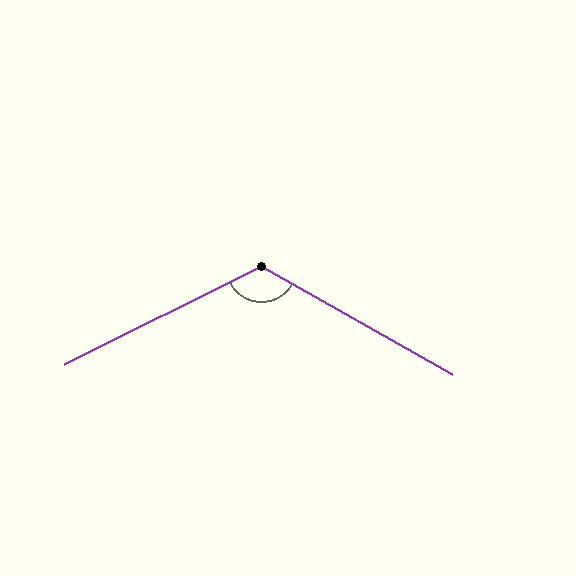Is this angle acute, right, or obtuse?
It is obtuse.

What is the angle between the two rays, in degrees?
Approximately 124 degrees.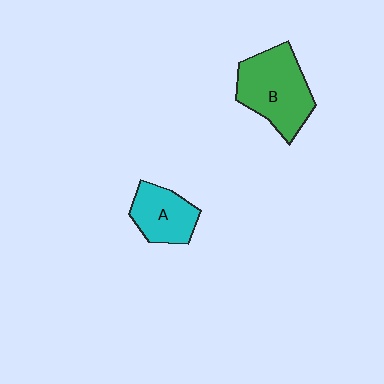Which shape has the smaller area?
Shape A (cyan).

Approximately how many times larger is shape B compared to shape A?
Approximately 1.6 times.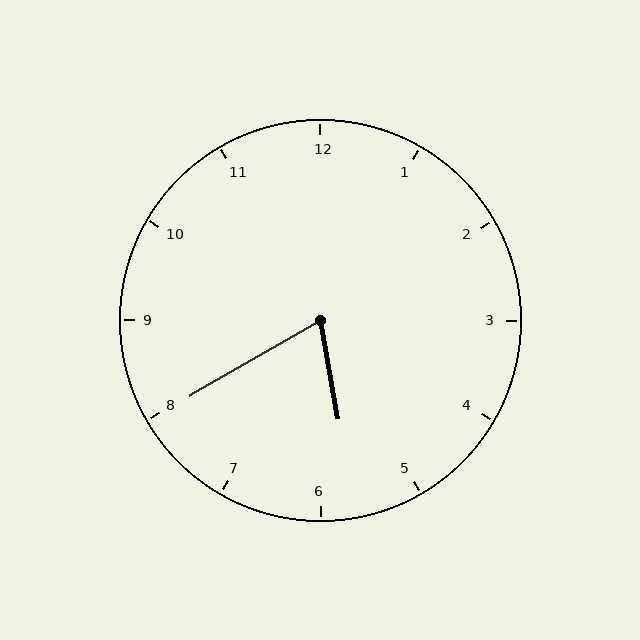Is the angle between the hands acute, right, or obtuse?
It is acute.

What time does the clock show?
5:40.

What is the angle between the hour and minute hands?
Approximately 70 degrees.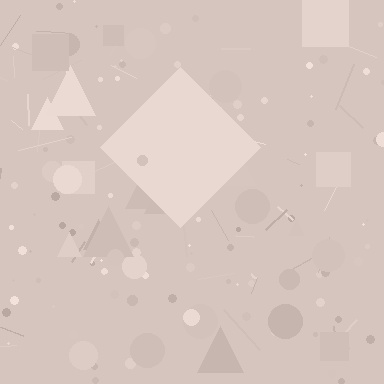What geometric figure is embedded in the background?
A diamond is embedded in the background.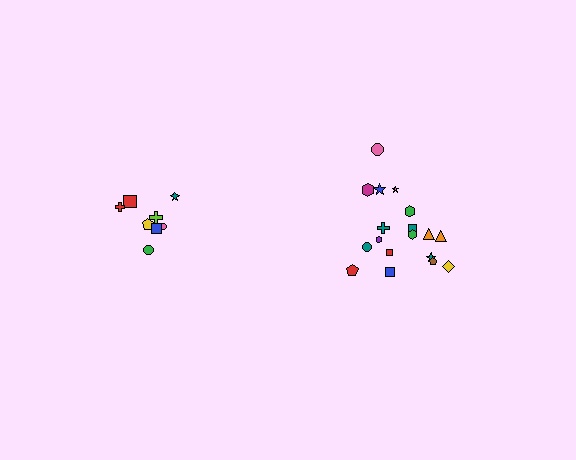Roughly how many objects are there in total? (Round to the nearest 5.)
Roughly 25 objects in total.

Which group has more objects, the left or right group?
The right group.